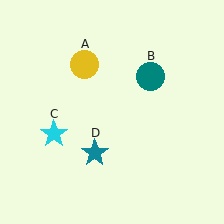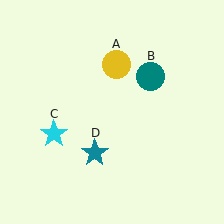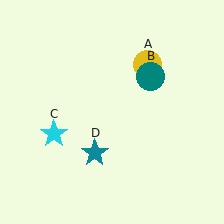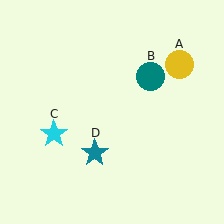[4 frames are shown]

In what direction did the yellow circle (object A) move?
The yellow circle (object A) moved right.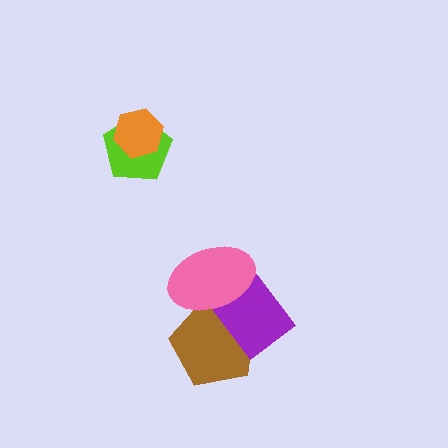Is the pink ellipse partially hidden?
No, no other shape covers it.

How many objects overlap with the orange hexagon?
1 object overlaps with the orange hexagon.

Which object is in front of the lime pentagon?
The orange hexagon is in front of the lime pentagon.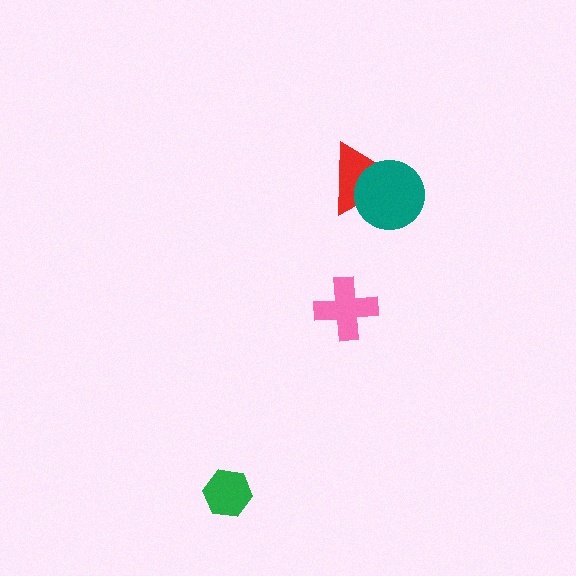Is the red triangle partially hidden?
Yes, it is partially covered by another shape.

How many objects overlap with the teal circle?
1 object overlaps with the teal circle.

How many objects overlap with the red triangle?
1 object overlaps with the red triangle.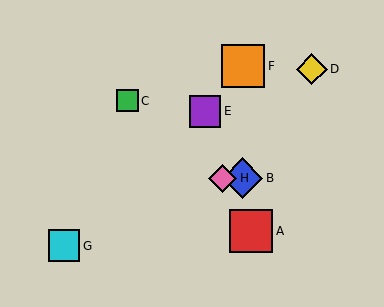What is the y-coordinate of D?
Object D is at y≈69.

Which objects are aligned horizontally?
Objects B, H are aligned horizontally.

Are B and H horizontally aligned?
Yes, both are at y≈178.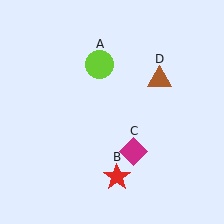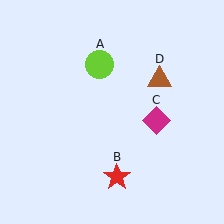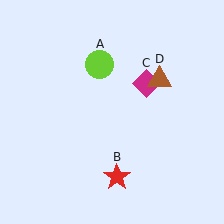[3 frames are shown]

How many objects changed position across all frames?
1 object changed position: magenta diamond (object C).